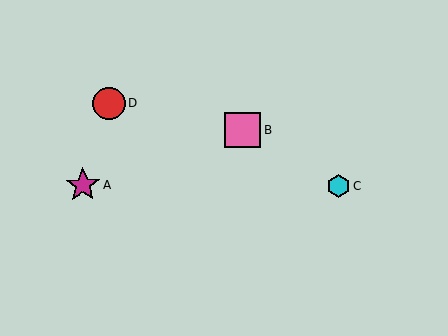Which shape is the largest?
The pink square (labeled B) is the largest.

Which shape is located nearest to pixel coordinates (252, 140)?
The pink square (labeled B) at (243, 130) is nearest to that location.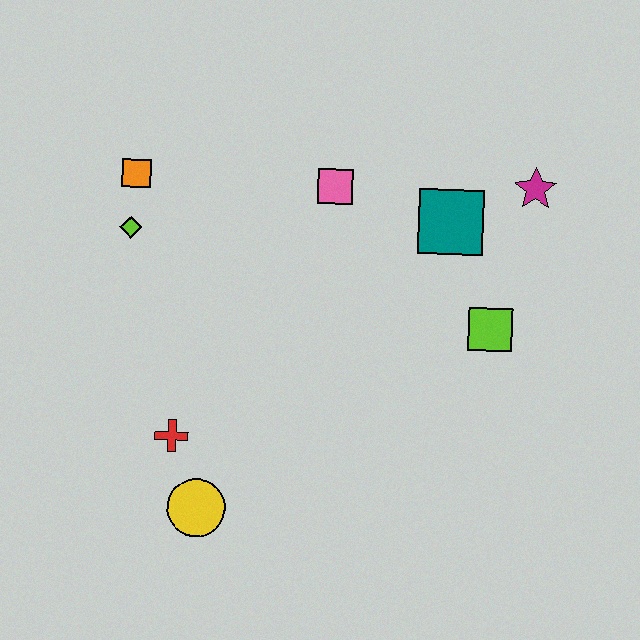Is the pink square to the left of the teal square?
Yes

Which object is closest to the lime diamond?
The orange square is closest to the lime diamond.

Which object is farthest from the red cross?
The magenta star is farthest from the red cross.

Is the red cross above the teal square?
No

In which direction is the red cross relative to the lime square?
The red cross is to the left of the lime square.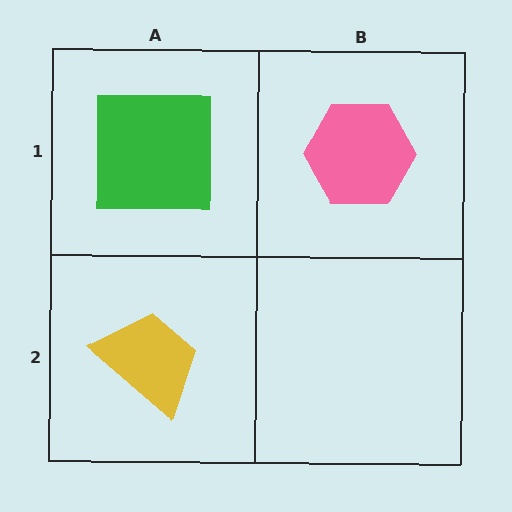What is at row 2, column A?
A yellow trapezoid.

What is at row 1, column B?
A pink hexagon.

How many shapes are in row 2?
1 shape.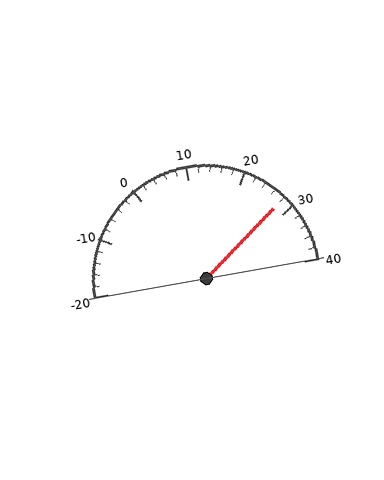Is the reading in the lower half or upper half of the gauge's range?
The reading is in the upper half of the range (-20 to 40).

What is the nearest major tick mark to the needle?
The nearest major tick mark is 30.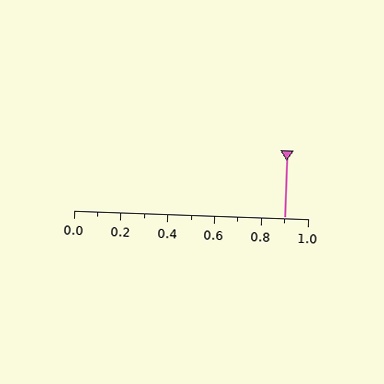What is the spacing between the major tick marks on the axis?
The major ticks are spaced 0.2 apart.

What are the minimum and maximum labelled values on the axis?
The axis runs from 0.0 to 1.0.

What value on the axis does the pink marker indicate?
The marker indicates approximately 0.9.